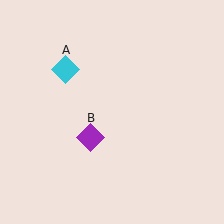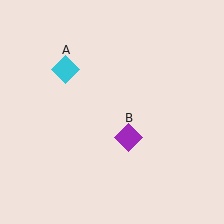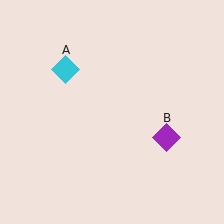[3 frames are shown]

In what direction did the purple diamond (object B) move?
The purple diamond (object B) moved right.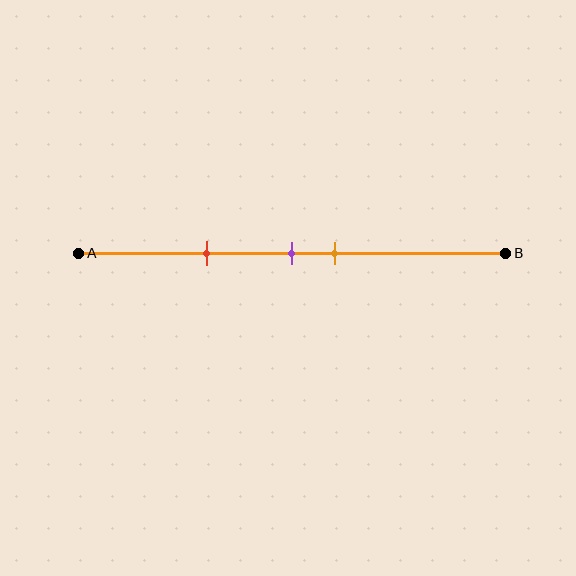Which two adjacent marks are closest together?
The purple and orange marks are the closest adjacent pair.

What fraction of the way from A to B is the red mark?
The red mark is approximately 30% (0.3) of the way from A to B.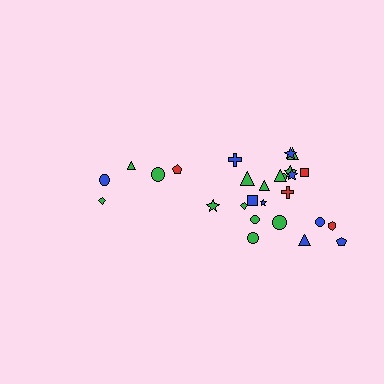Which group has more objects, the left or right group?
The right group.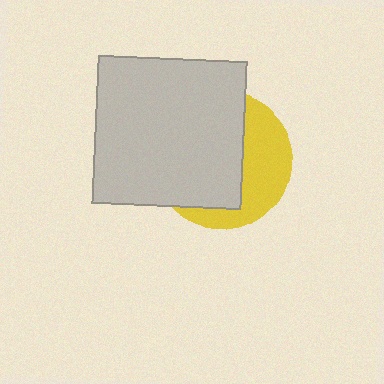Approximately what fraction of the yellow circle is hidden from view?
Roughly 61% of the yellow circle is hidden behind the light gray square.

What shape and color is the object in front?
The object in front is a light gray square.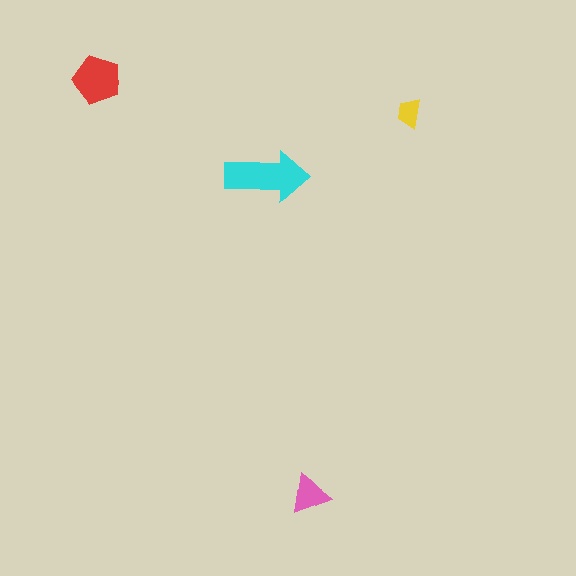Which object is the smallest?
The yellow trapezoid.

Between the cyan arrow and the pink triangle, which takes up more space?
The cyan arrow.